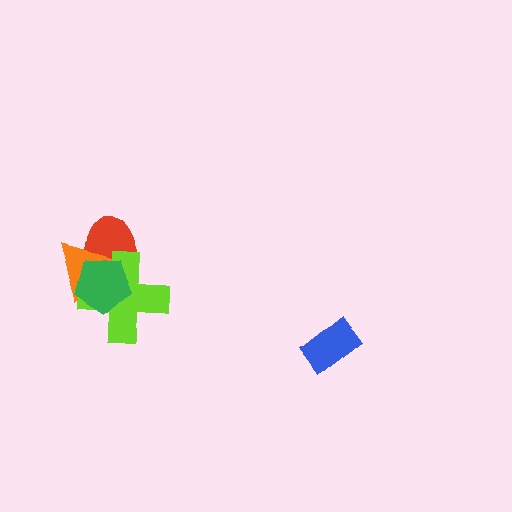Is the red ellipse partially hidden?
Yes, it is partially covered by another shape.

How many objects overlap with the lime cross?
3 objects overlap with the lime cross.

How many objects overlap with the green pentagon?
3 objects overlap with the green pentagon.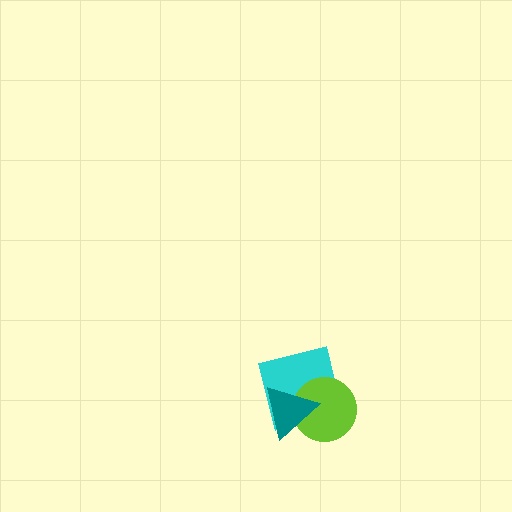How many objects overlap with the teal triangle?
2 objects overlap with the teal triangle.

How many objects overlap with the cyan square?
2 objects overlap with the cyan square.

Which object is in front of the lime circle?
The teal triangle is in front of the lime circle.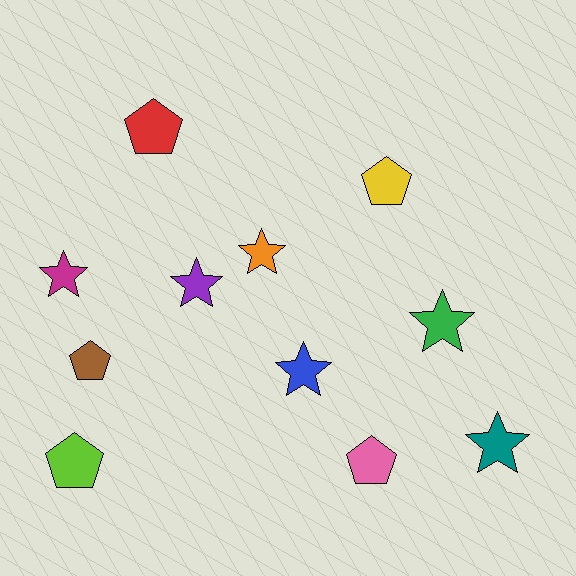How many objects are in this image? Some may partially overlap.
There are 11 objects.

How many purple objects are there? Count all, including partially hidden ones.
There is 1 purple object.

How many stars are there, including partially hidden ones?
There are 6 stars.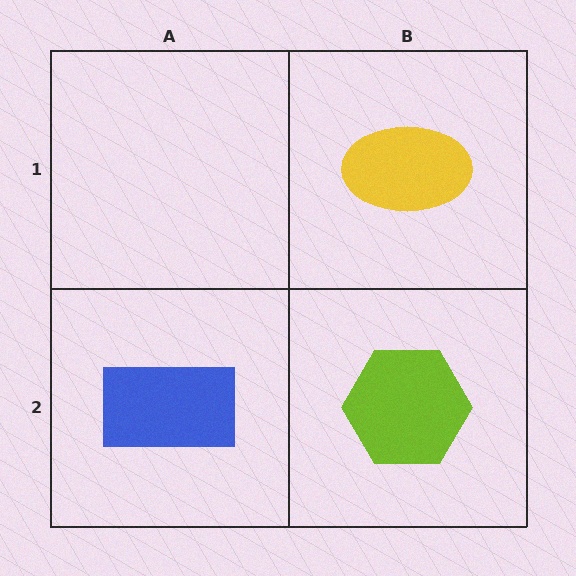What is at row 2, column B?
A lime hexagon.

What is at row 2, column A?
A blue rectangle.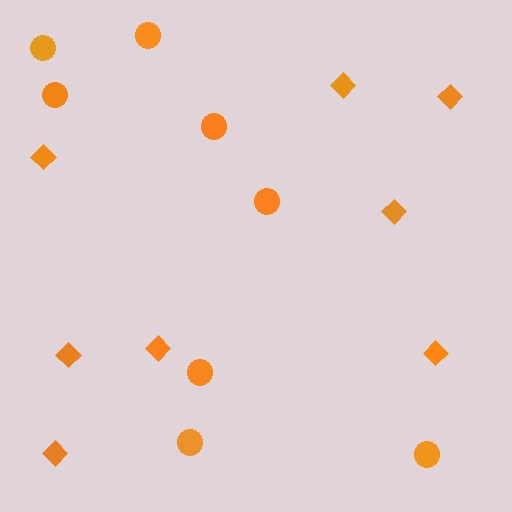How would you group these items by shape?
There are 2 groups: one group of diamonds (8) and one group of circles (8).